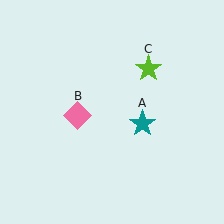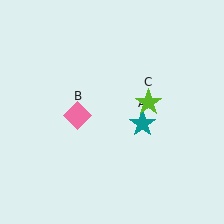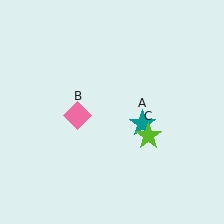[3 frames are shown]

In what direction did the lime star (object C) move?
The lime star (object C) moved down.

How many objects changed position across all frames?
1 object changed position: lime star (object C).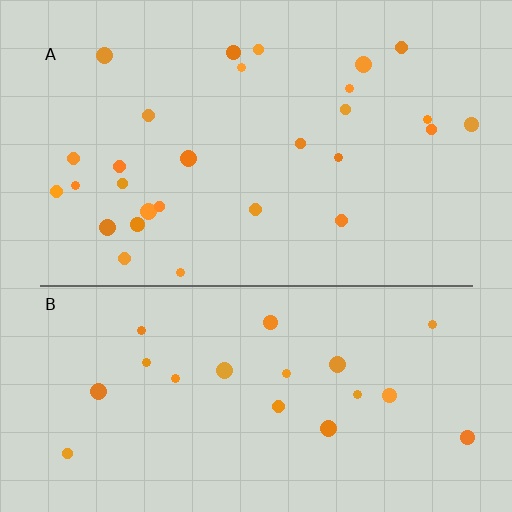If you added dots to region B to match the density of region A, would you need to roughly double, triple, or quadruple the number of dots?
Approximately double.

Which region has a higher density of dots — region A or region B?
A (the top).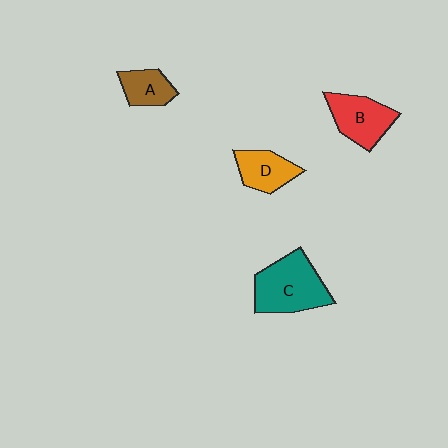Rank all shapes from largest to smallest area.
From largest to smallest: C (teal), B (red), D (orange), A (brown).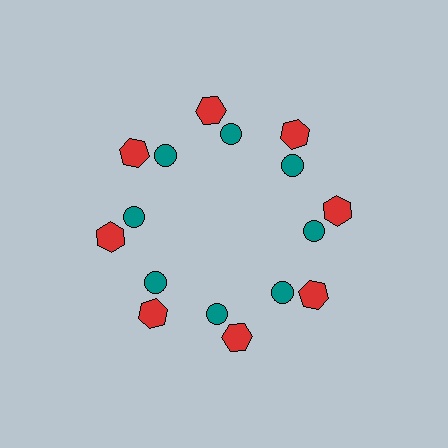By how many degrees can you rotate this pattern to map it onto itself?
The pattern maps onto itself every 45 degrees of rotation.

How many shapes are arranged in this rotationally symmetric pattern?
There are 16 shapes, arranged in 8 groups of 2.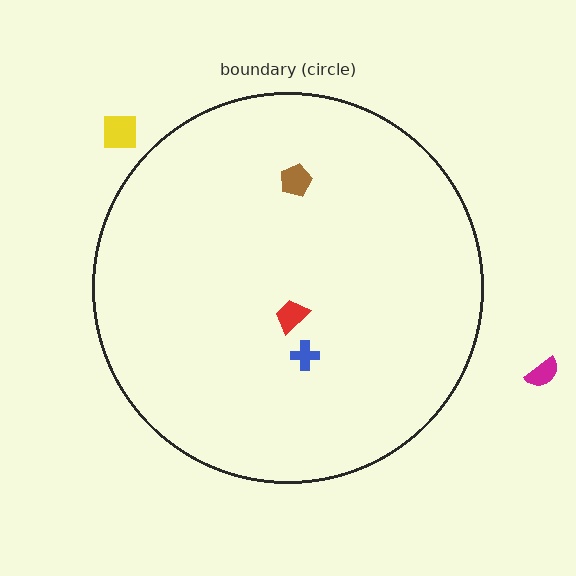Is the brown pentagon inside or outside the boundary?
Inside.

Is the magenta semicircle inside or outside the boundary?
Outside.